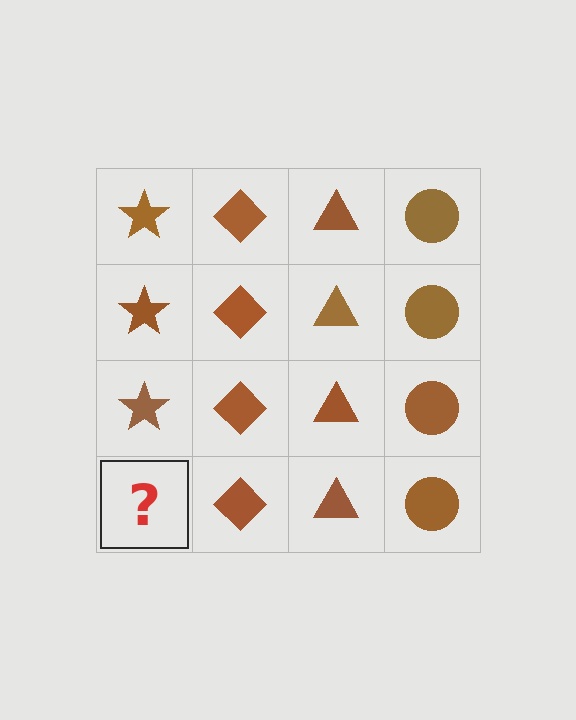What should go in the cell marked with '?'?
The missing cell should contain a brown star.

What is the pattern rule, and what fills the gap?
The rule is that each column has a consistent shape. The gap should be filled with a brown star.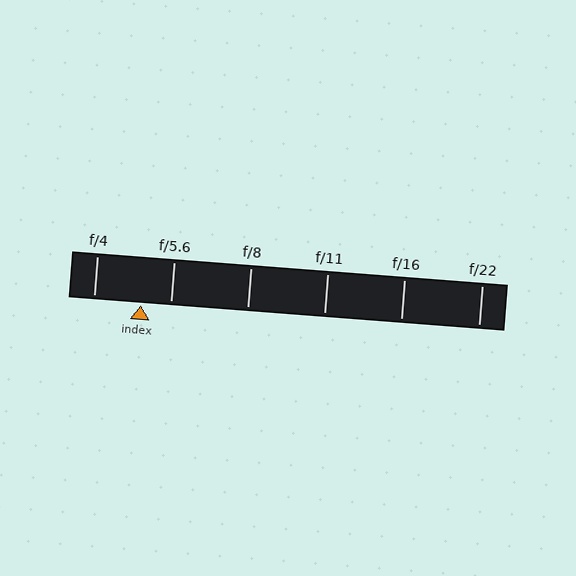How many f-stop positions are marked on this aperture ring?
There are 6 f-stop positions marked.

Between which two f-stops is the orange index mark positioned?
The index mark is between f/4 and f/5.6.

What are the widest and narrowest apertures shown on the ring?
The widest aperture shown is f/4 and the narrowest is f/22.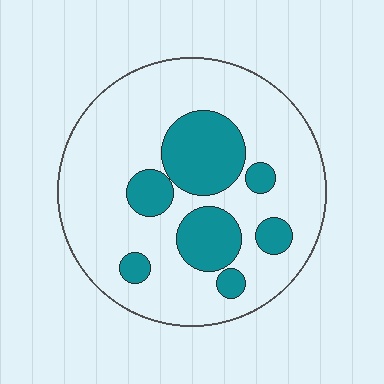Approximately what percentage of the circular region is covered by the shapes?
Approximately 25%.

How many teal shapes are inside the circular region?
7.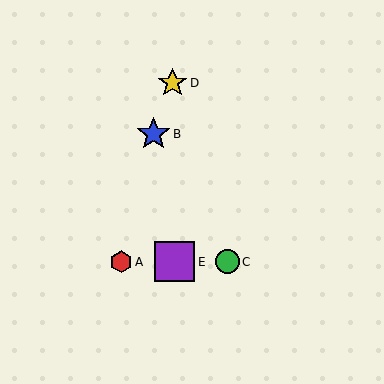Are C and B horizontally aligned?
No, C is at y≈262 and B is at y≈134.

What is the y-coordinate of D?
Object D is at y≈83.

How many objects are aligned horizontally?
3 objects (A, C, E) are aligned horizontally.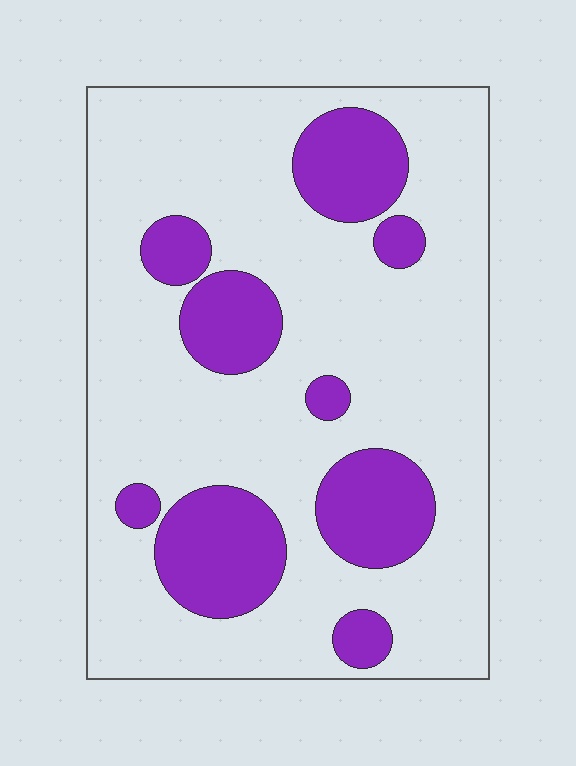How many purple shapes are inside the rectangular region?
9.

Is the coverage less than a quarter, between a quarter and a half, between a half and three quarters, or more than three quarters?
Less than a quarter.